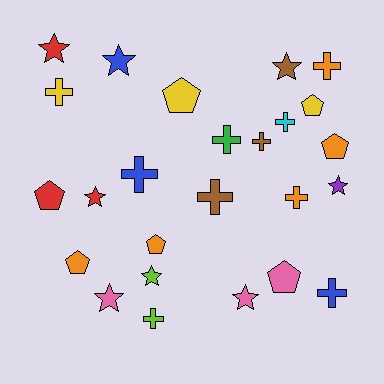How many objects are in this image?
There are 25 objects.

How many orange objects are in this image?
There are 5 orange objects.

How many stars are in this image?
There are 8 stars.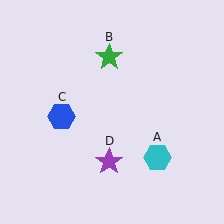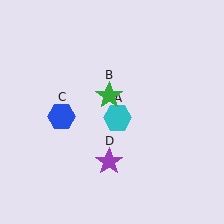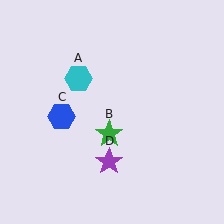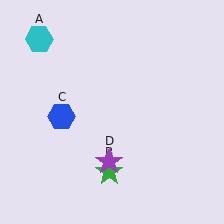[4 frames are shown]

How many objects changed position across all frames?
2 objects changed position: cyan hexagon (object A), green star (object B).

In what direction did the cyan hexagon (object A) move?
The cyan hexagon (object A) moved up and to the left.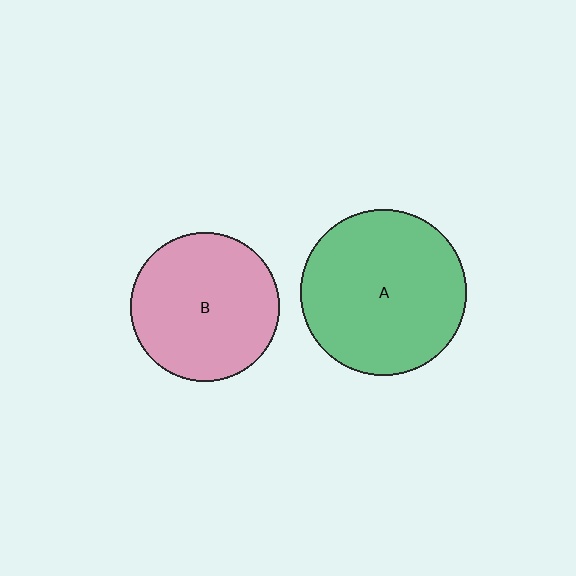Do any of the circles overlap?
No, none of the circles overlap.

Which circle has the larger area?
Circle A (green).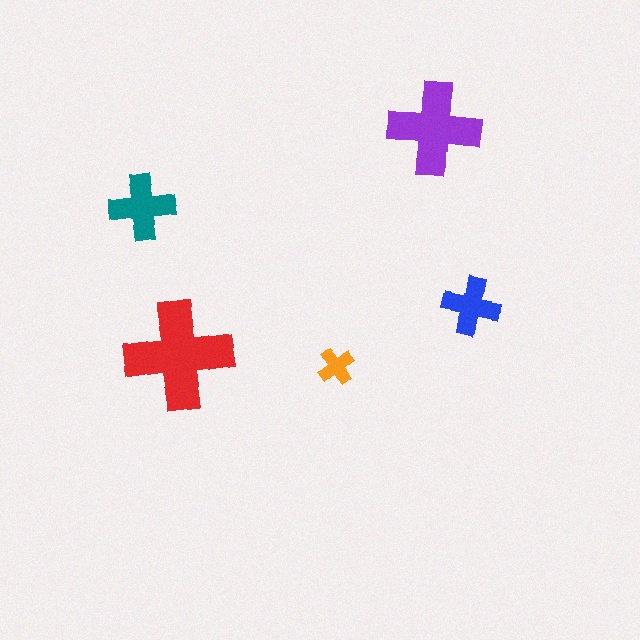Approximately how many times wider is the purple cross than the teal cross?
About 1.5 times wider.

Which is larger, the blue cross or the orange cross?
The blue one.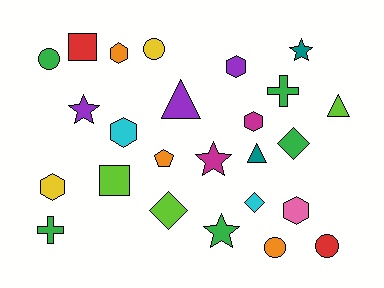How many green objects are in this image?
There are 5 green objects.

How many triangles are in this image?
There are 3 triangles.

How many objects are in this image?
There are 25 objects.